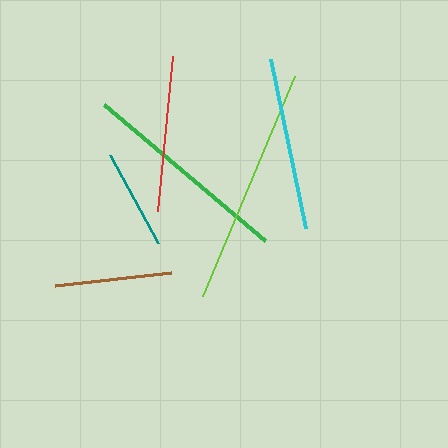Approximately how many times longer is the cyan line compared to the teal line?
The cyan line is approximately 1.7 times the length of the teal line.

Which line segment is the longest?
The lime line is the longest at approximately 239 pixels.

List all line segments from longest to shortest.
From longest to shortest: lime, green, cyan, red, brown, teal.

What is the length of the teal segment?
The teal segment is approximately 100 pixels long.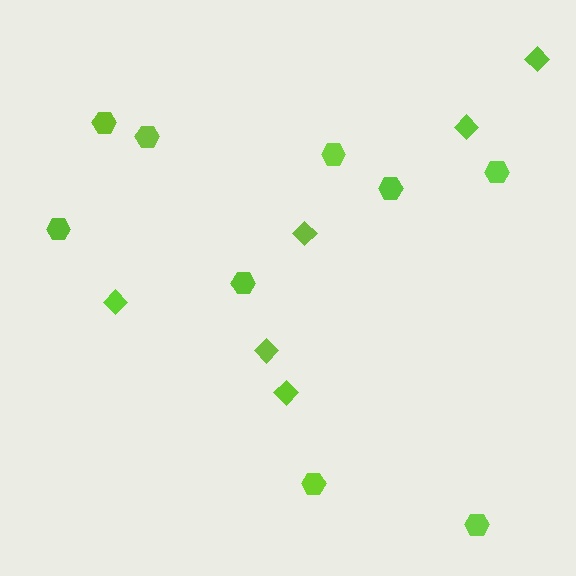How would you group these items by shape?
There are 2 groups: one group of diamonds (6) and one group of hexagons (9).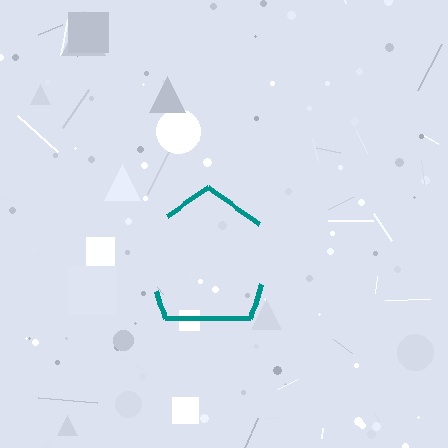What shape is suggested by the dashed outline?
The dashed outline suggests a pentagon.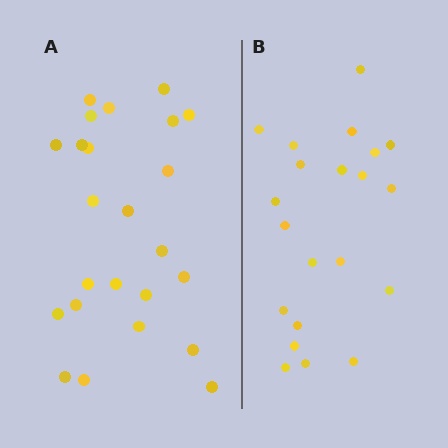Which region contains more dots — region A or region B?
Region A (the left region) has more dots.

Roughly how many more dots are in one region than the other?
Region A has just a few more — roughly 2 or 3 more dots than region B.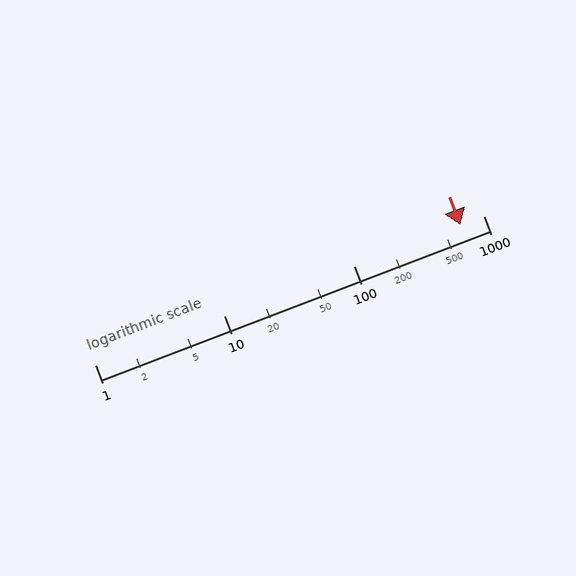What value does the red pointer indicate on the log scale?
The pointer indicates approximately 670.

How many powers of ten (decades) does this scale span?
The scale spans 3 decades, from 1 to 1000.